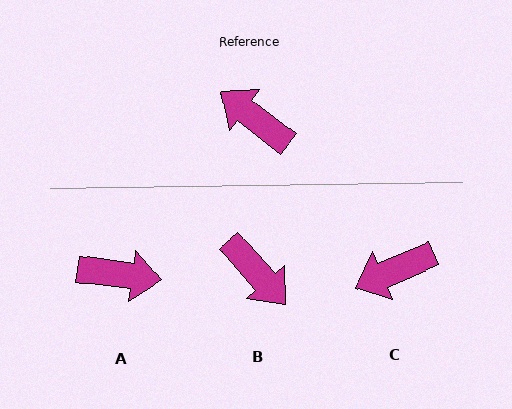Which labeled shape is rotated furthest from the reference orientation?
B, about 170 degrees away.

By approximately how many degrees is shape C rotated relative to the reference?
Approximately 61 degrees counter-clockwise.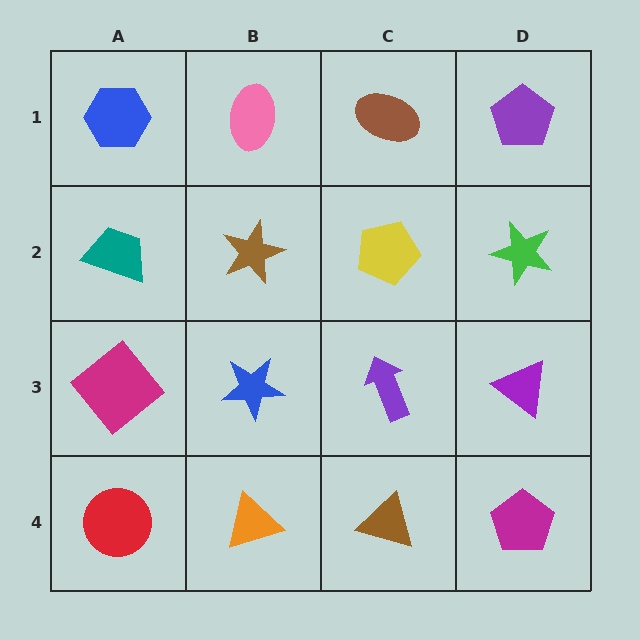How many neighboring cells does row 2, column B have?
4.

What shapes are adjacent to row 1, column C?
A yellow pentagon (row 2, column C), a pink ellipse (row 1, column B), a purple pentagon (row 1, column D).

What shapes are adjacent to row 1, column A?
A teal trapezoid (row 2, column A), a pink ellipse (row 1, column B).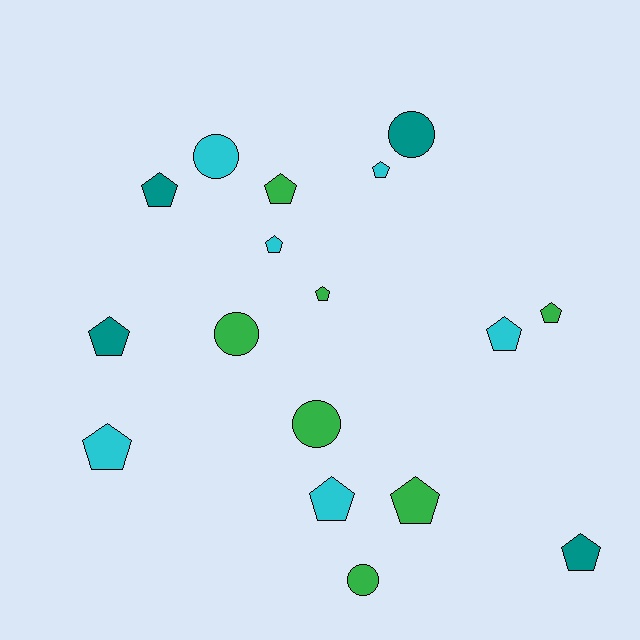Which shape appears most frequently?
Pentagon, with 12 objects.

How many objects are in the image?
There are 17 objects.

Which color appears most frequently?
Green, with 7 objects.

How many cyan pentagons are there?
There are 5 cyan pentagons.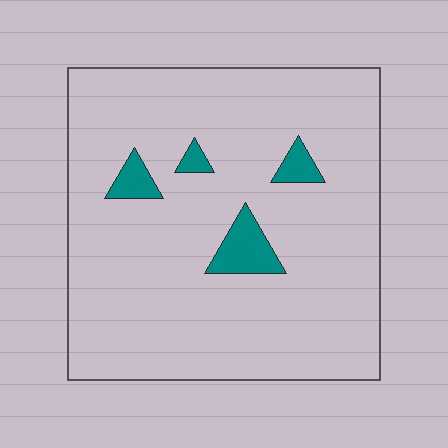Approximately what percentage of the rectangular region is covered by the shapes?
Approximately 5%.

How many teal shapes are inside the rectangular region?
4.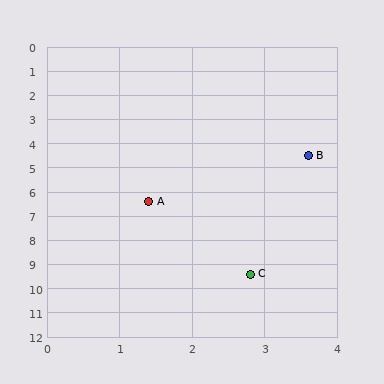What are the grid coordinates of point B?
Point B is at approximately (3.6, 4.5).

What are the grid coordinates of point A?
Point A is at approximately (1.4, 6.4).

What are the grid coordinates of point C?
Point C is at approximately (2.8, 9.4).